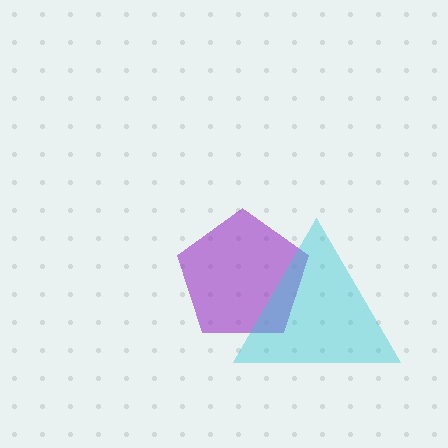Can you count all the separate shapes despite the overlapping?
Yes, there are 2 separate shapes.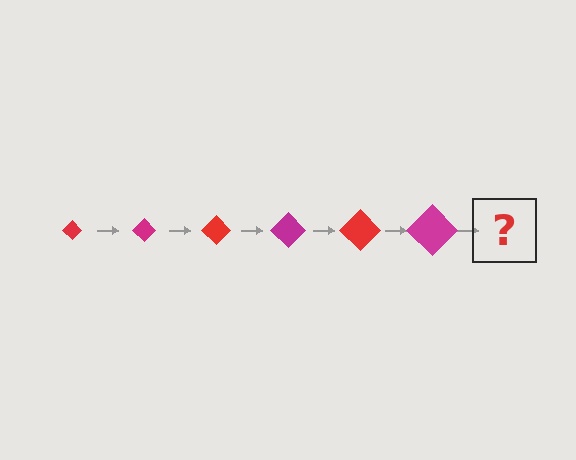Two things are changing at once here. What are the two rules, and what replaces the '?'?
The two rules are that the diamond grows larger each step and the color cycles through red and magenta. The '?' should be a red diamond, larger than the previous one.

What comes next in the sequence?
The next element should be a red diamond, larger than the previous one.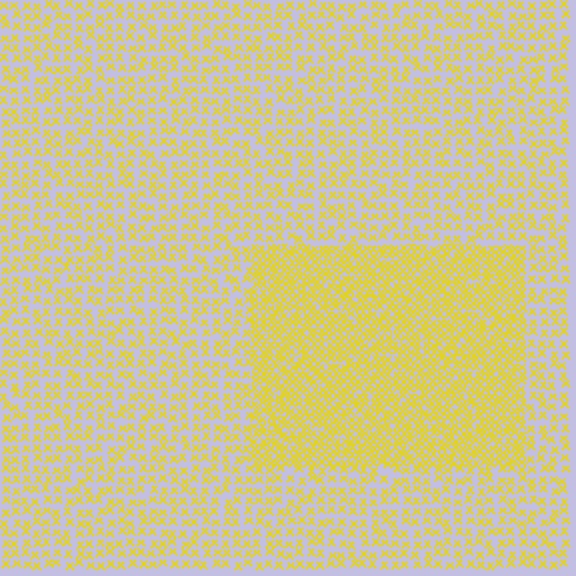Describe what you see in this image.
The image contains small yellow elements arranged at two different densities. A rectangle-shaped region is visible where the elements are more densely packed than the surrounding area.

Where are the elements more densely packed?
The elements are more densely packed inside the rectangle boundary.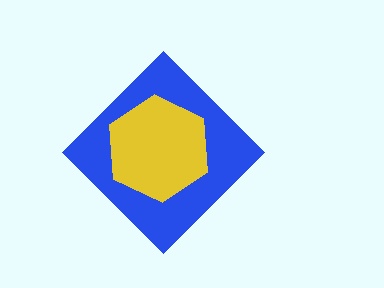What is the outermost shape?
The blue diamond.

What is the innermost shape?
The yellow hexagon.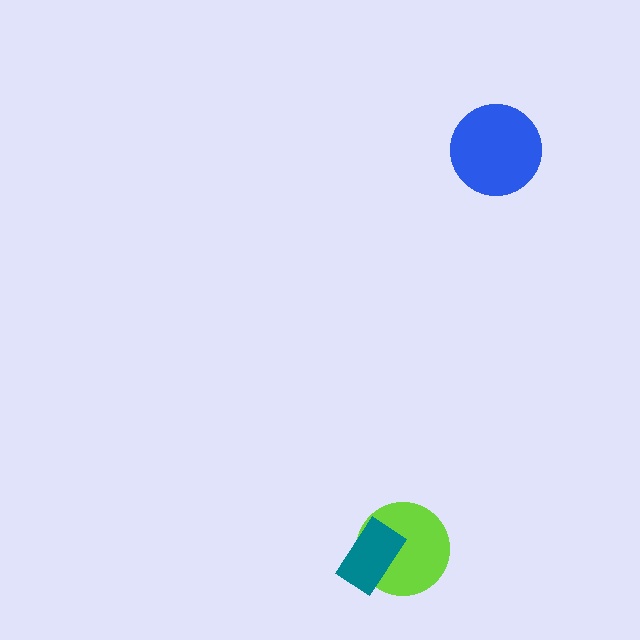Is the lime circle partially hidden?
Yes, it is partially covered by another shape.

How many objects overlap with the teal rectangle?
1 object overlaps with the teal rectangle.